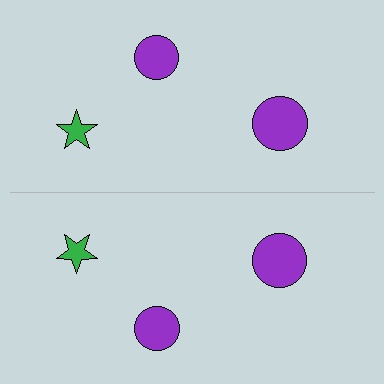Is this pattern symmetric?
Yes, this pattern has bilateral (reflection) symmetry.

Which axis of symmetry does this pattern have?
The pattern has a horizontal axis of symmetry running through the center of the image.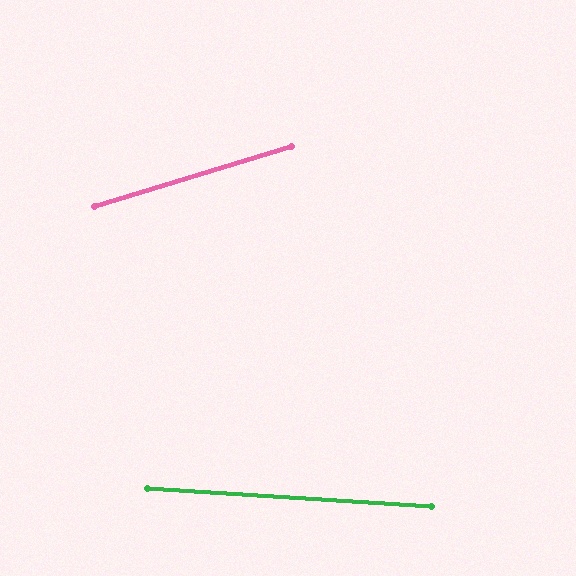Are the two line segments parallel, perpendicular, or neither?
Neither parallel nor perpendicular — they differ by about 21°.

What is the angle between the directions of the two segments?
Approximately 21 degrees.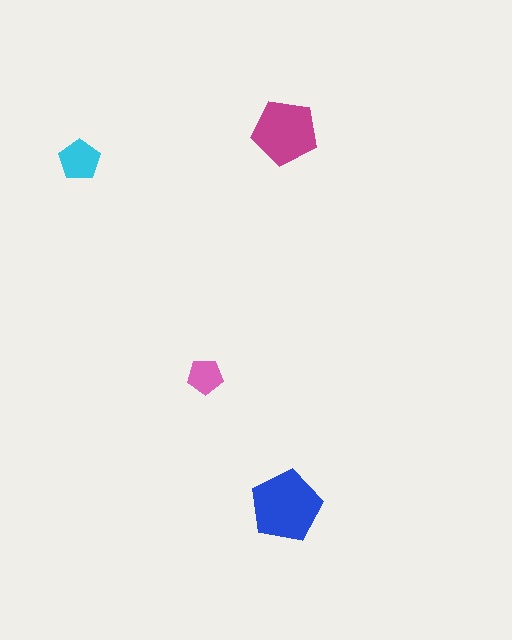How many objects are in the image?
There are 4 objects in the image.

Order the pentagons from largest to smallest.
the blue one, the magenta one, the cyan one, the pink one.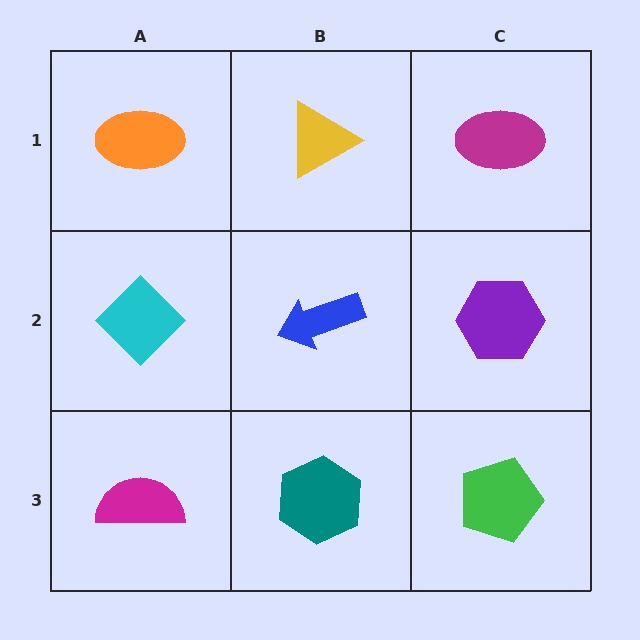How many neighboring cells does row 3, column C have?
2.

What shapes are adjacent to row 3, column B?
A blue arrow (row 2, column B), a magenta semicircle (row 3, column A), a green pentagon (row 3, column C).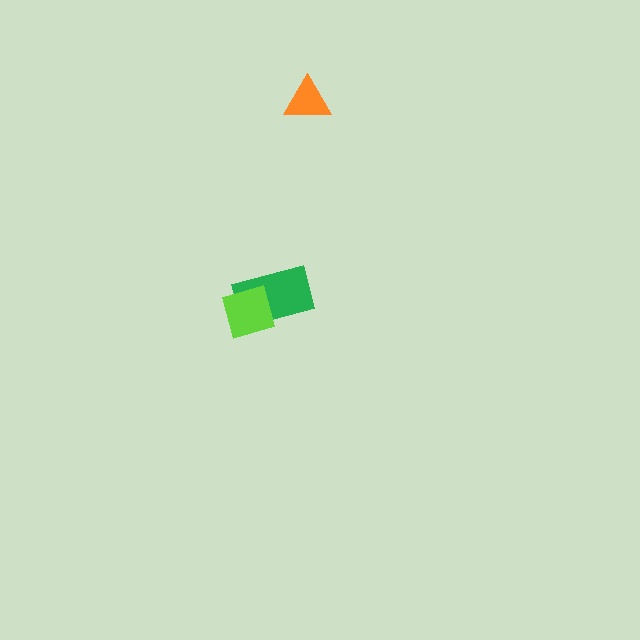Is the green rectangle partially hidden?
Yes, it is partially covered by another shape.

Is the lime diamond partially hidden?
No, no other shape covers it.